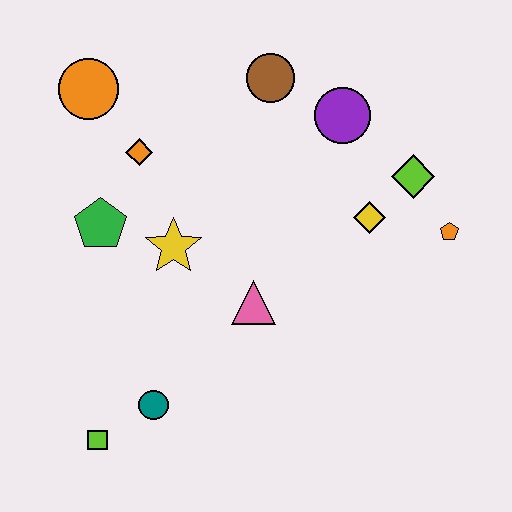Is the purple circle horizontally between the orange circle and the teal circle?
No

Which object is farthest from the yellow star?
The orange pentagon is farthest from the yellow star.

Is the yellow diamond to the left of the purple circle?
No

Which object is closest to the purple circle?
The brown circle is closest to the purple circle.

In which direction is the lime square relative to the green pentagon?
The lime square is below the green pentagon.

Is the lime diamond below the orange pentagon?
No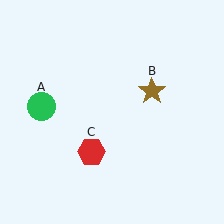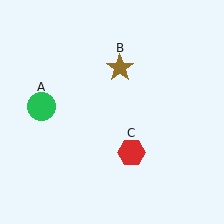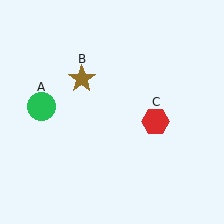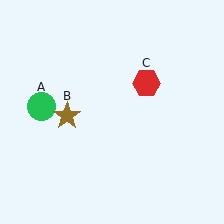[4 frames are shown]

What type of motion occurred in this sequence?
The brown star (object B), red hexagon (object C) rotated counterclockwise around the center of the scene.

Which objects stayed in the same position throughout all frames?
Green circle (object A) remained stationary.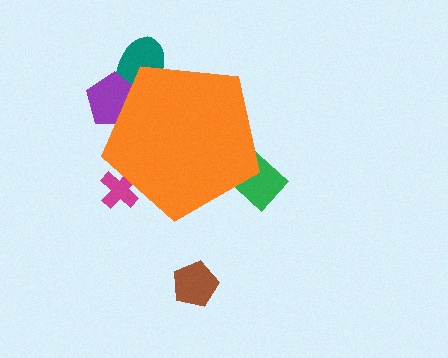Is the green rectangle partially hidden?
Yes, the green rectangle is partially hidden behind the orange pentagon.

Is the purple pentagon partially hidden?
Yes, the purple pentagon is partially hidden behind the orange pentagon.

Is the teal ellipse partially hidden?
Yes, the teal ellipse is partially hidden behind the orange pentagon.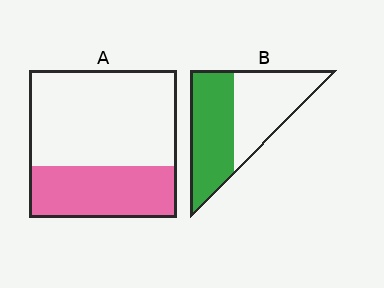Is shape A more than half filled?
No.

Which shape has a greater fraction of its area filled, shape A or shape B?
Shape B.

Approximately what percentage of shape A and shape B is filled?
A is approximately 35% and B is approximately 50%.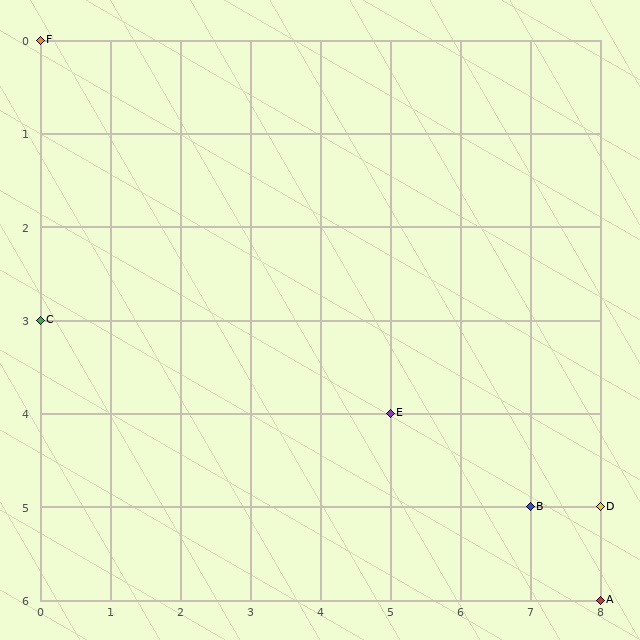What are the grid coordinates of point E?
Point E is at grid coordinates (5, 4).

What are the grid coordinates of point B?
Point B is at grid coordinates (7, 5).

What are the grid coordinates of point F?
Point F is at grid coordinates (0, 0).